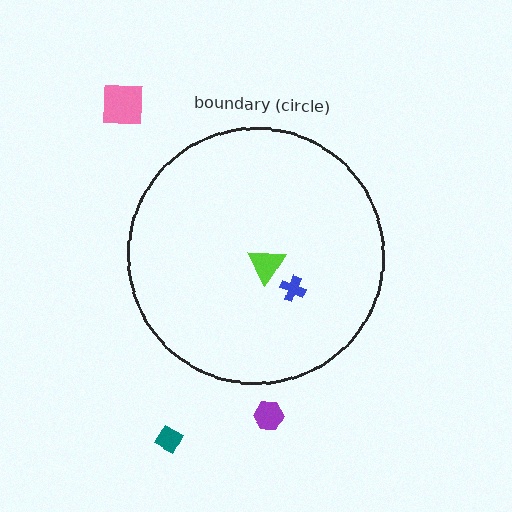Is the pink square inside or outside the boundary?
Outside.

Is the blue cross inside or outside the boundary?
Inside.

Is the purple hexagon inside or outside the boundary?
Outside.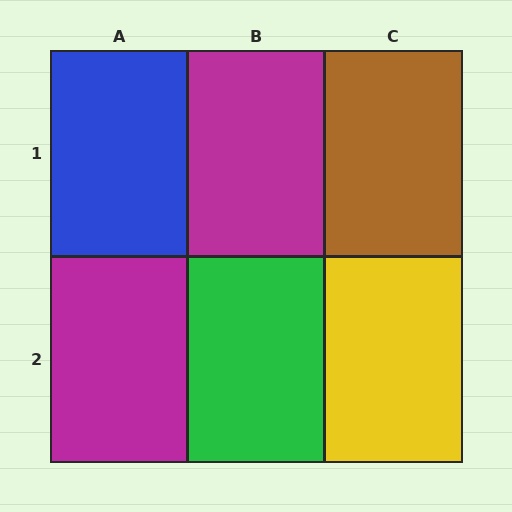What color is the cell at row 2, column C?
Yellow.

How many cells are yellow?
1 cell is yellow.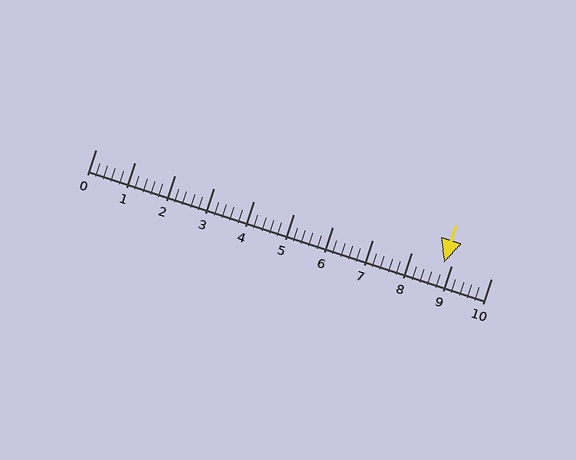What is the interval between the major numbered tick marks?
The major tick marks are spaced 1 units apart.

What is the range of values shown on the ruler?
The ruler shows values from 0 to 10.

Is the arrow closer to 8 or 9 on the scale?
The arrow is closer to 9.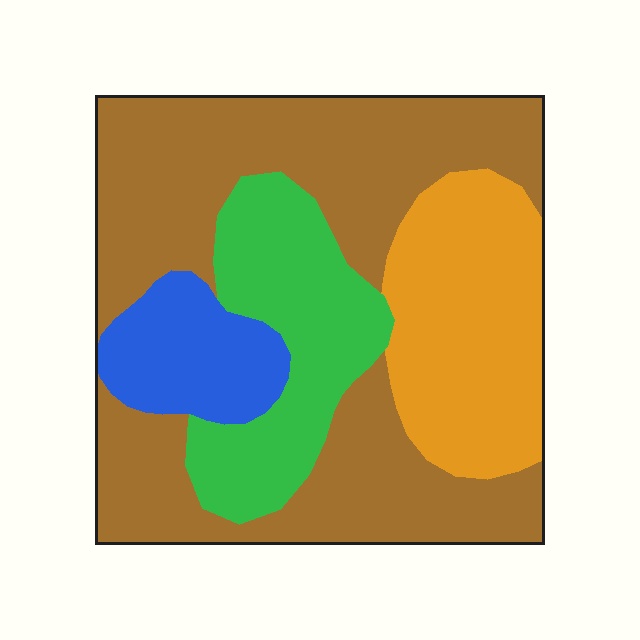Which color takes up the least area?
Blue, at roughly 10%.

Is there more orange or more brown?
Brown.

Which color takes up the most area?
Brown, at roughly 50%.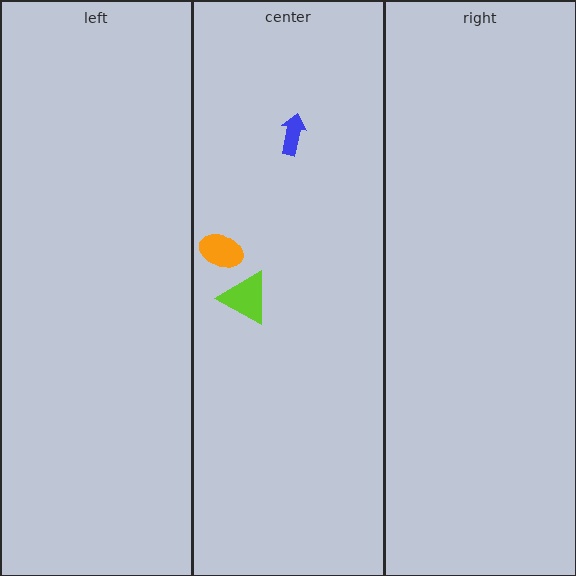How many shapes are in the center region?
3.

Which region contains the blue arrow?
The center region.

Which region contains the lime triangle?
The center region.